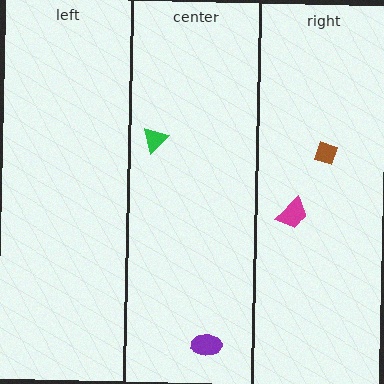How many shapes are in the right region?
2.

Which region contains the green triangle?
The center region.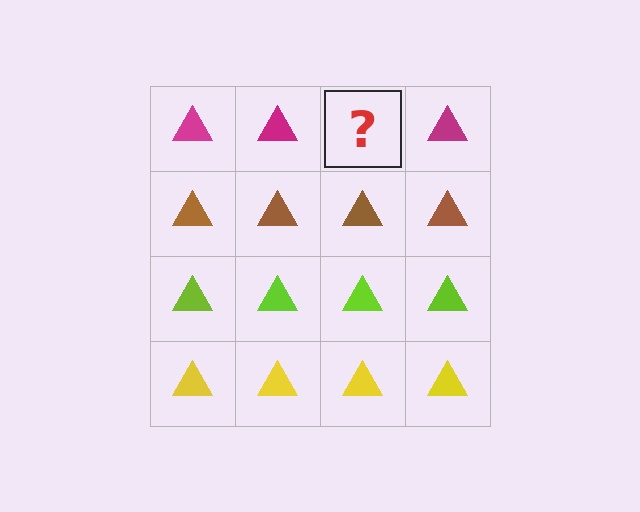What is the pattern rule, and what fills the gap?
The rule is that each row has a consistent color. The gap should be filled with a magenta triangle.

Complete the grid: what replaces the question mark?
The question mark should be replaced with a magenta triangle.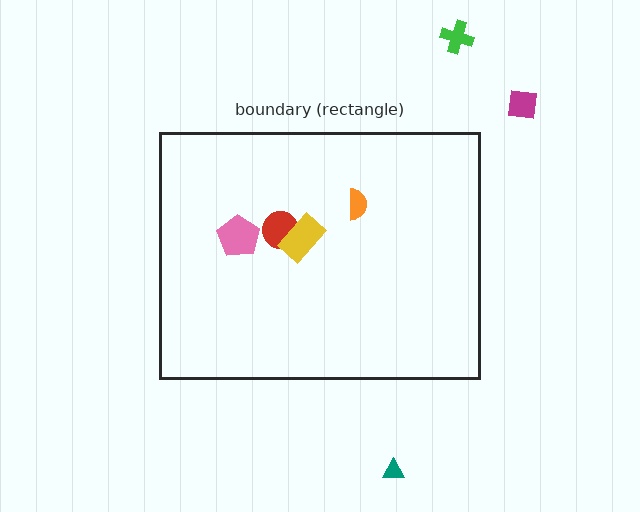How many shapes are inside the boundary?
4 inside, 3 outside.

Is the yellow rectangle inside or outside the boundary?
Inside.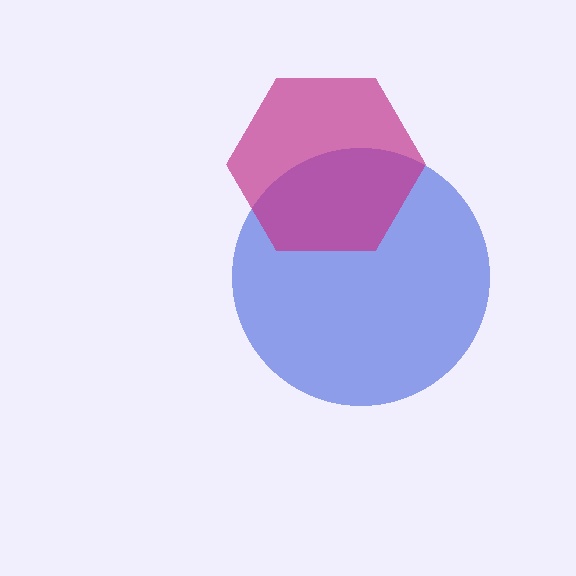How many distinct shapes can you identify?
There are 2 distinct shapes: a blue circle, a magenta hexagon.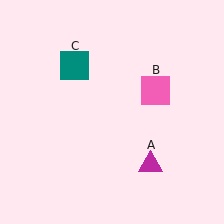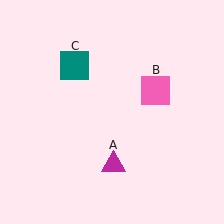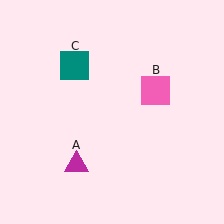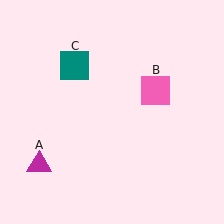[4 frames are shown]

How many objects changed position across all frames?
1 object changed position: magenta triangle (object A).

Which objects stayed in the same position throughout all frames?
Pink square (object B) and teal square (object C) remained stationary.